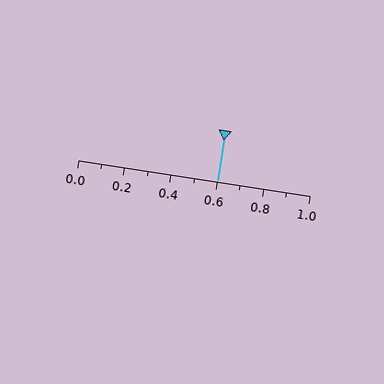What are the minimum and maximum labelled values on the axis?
The axis runs from 0.0 to 1.0.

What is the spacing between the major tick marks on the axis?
The major ticks are spaced 0.2 apart.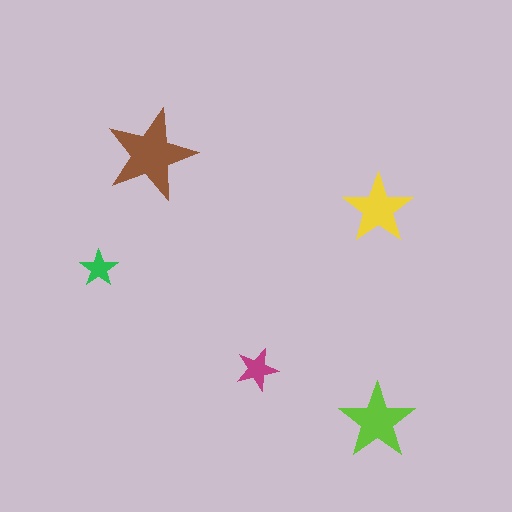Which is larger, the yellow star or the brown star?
The brown one.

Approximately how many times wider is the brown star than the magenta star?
About 2 times wider.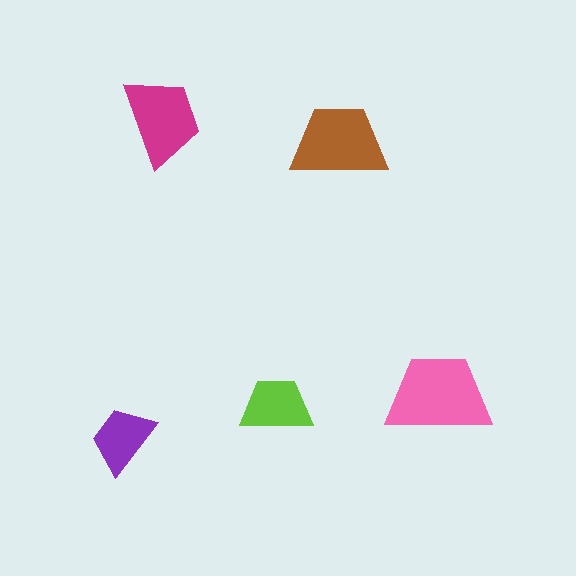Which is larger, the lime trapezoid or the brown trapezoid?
The brown one.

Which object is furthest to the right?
The pink trapezoid is rightmost.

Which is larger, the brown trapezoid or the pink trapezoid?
The pink one.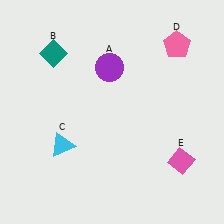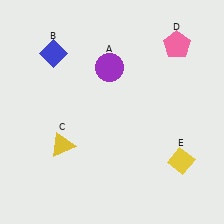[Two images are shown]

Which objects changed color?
B changed from teal to blue. C changed from cyan to yellow. E changed from pink to yellow.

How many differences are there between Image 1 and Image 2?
There are 3 differences between the two images.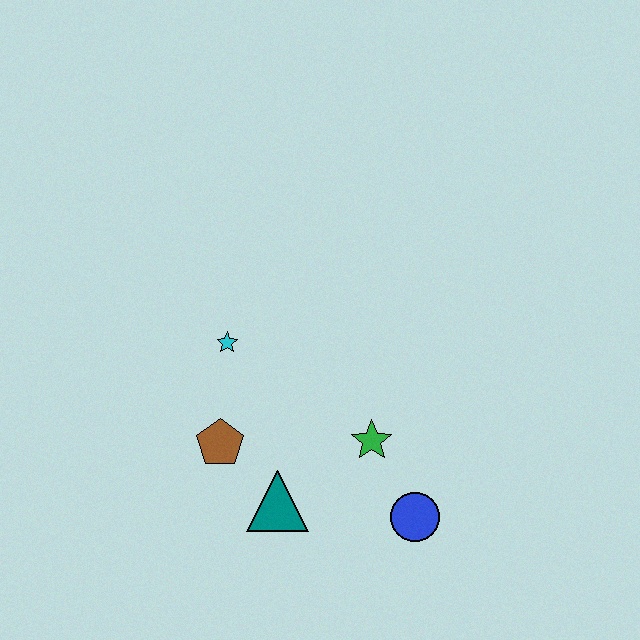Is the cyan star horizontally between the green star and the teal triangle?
No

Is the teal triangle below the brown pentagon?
Yes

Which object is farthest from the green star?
The cyan star is farthest from the green star.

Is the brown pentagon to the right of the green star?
No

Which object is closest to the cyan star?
The brown pentagon is closest to the cyan star.